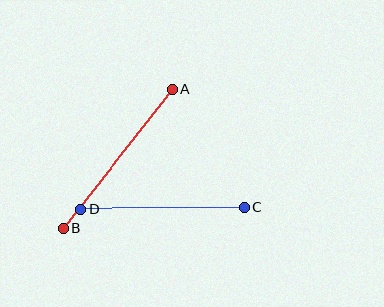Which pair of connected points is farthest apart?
Points A and B are farthest apart.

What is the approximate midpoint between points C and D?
The midpoint is at approximately (163, 208) pixels.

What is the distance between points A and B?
The distance is approximately 176 pixels.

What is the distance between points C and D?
The distance is approximately 164 pixels.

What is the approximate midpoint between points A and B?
The midpoint is at approximately (118, 159) pixels.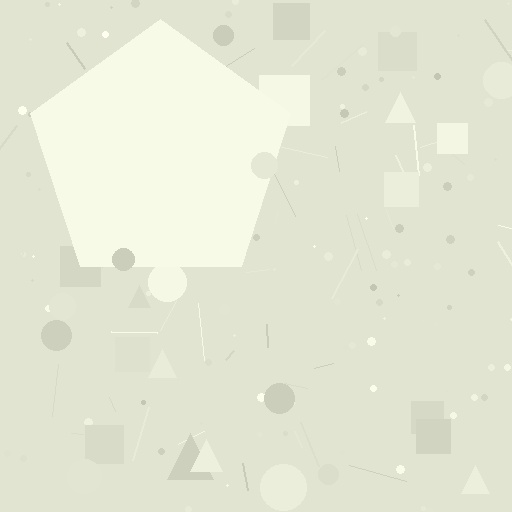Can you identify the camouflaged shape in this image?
The camouflaged shape is a pentagon.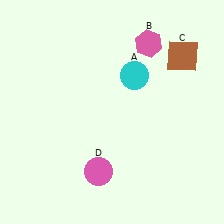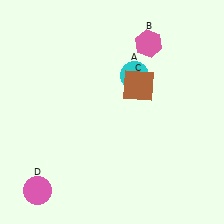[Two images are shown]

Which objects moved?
The objects that moved are: the brown square (C), the pink circle (D).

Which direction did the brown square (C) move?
The brown square (C) moved left.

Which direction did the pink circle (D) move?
The pink circle (D) moved left.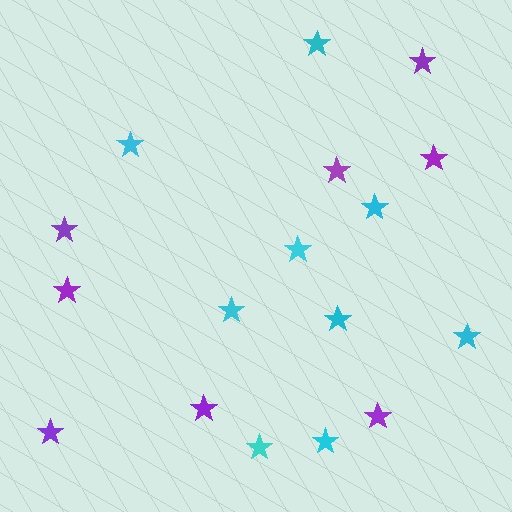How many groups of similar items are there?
There are 2 groups: one group of purple stars (8) and one group of cyan stars (9).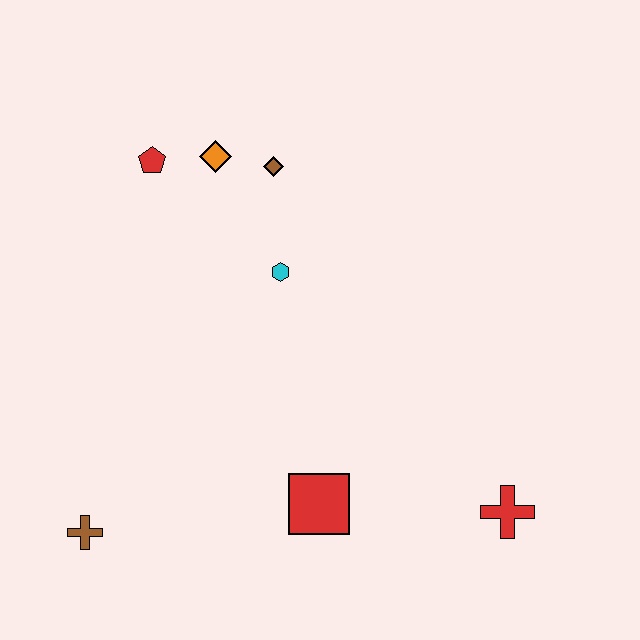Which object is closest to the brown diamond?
The orange diamond is closest to the brown diamond.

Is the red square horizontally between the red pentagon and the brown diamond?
No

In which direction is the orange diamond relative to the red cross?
The orange diamond is above the red cross.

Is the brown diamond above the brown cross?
Yes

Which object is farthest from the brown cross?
The red cross is farthest from the brown cross.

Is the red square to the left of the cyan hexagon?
No